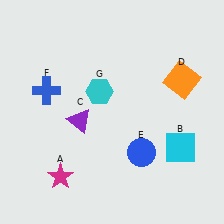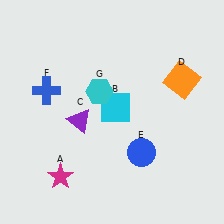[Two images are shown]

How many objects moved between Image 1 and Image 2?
1 object moved between the two images.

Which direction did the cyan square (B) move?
The cyan square (B) moved left.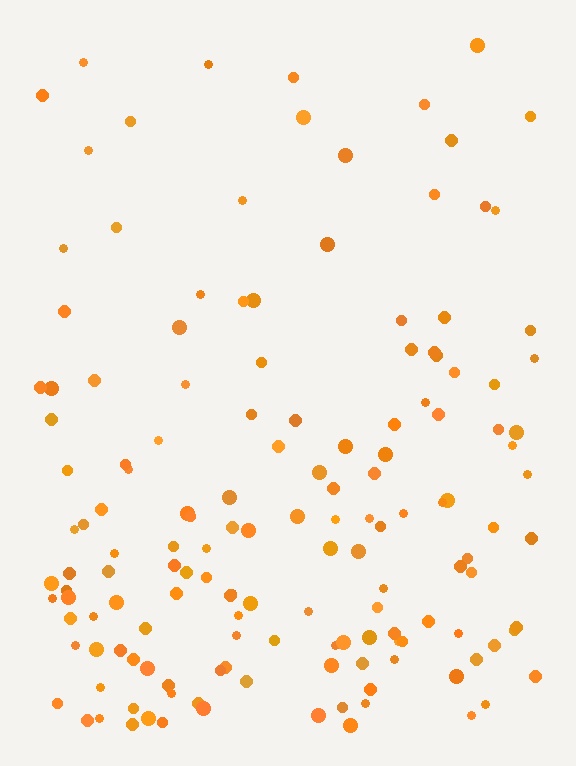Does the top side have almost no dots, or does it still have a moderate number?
Still a moderate number, just noticeably fewer than the bottom.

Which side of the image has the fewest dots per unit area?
The top.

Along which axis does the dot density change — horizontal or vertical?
Vertical.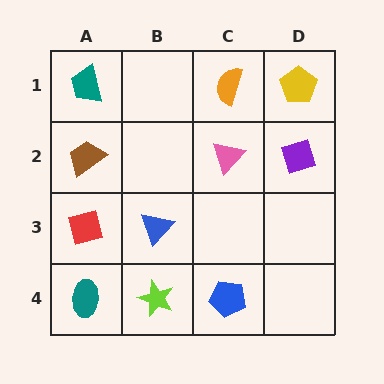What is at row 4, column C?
A blue pentagon.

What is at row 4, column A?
A teal ellipse.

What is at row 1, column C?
An orange semicircle.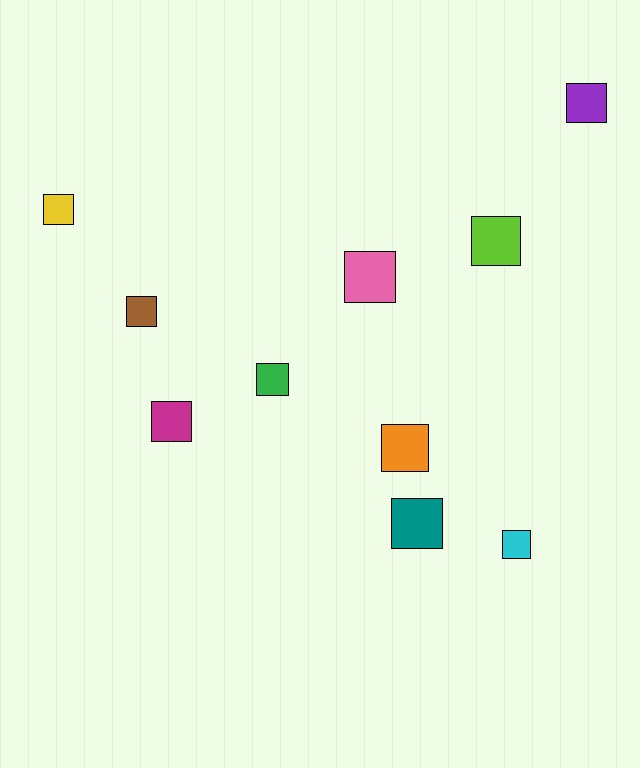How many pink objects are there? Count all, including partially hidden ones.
There is 1 pink object.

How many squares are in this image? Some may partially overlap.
There are 10 squares.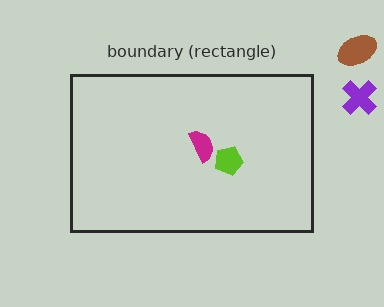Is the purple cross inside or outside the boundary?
Outside.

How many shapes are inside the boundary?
2 inside, 2 outside.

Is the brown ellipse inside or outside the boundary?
Outside.